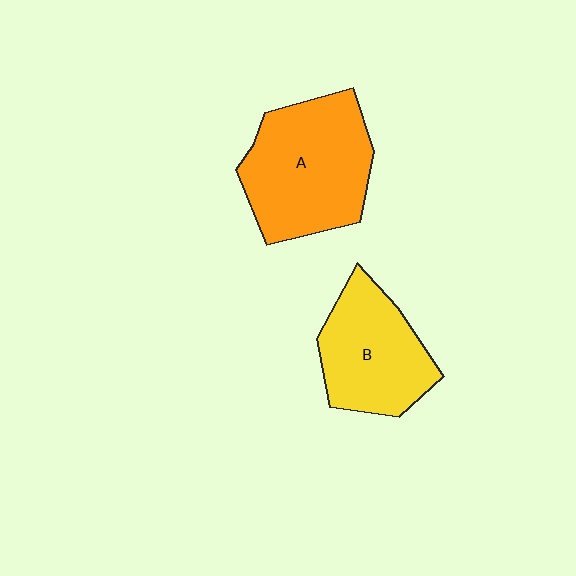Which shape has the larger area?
Shape A (orange).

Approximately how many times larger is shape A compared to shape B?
Approximately 1.3 times.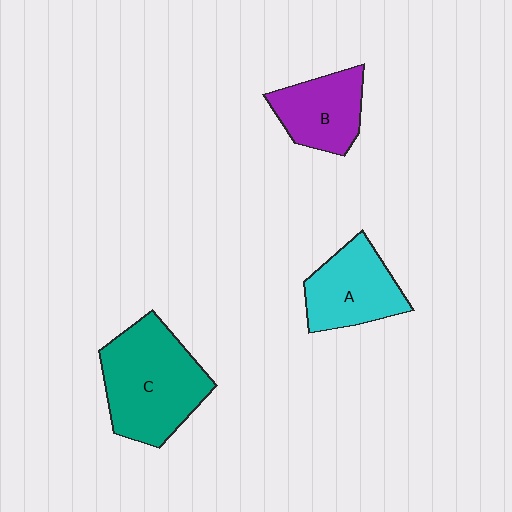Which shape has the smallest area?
Shape B (purple).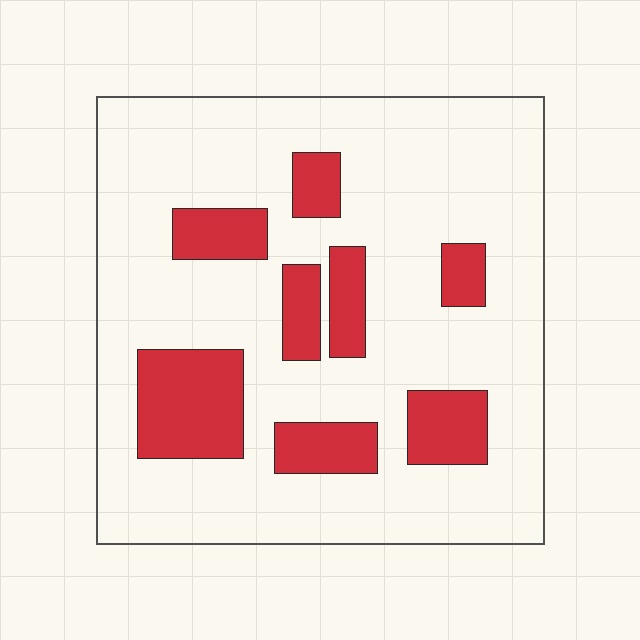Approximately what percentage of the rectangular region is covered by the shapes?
Approximately 20%.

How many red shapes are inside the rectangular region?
8.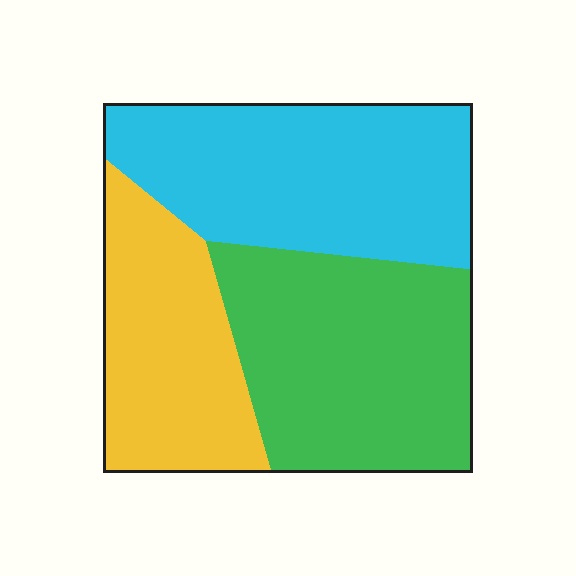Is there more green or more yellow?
Green.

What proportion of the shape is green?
Green takes up about three eighths (3/8) of the shape.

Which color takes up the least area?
Yellow, at roughly 25%.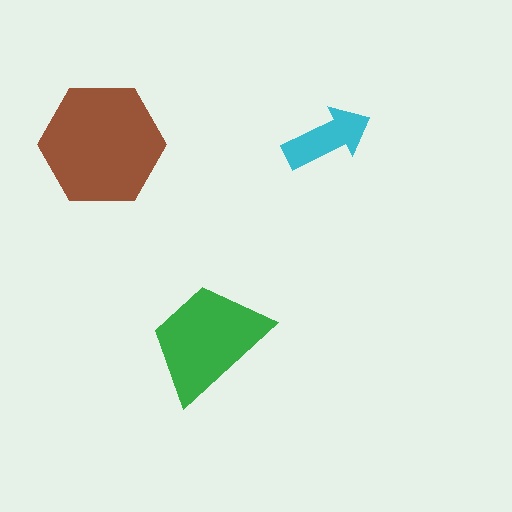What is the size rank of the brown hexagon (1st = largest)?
1st.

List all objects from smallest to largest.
The cyan arrow, the green trapezoid, the brown hexagon.